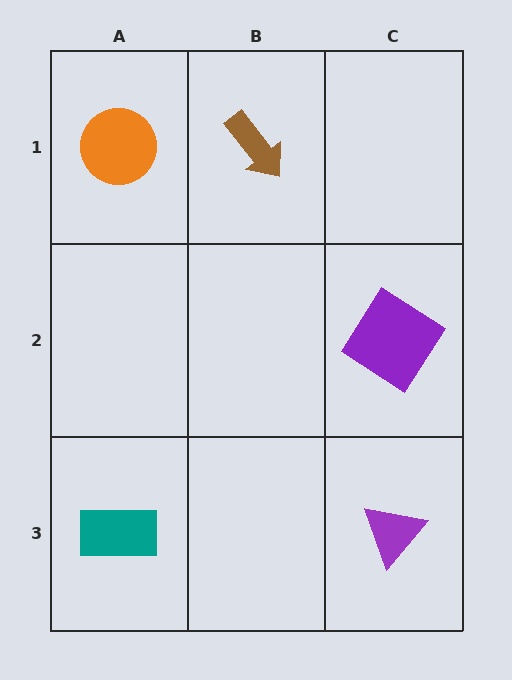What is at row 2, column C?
A purple diamond.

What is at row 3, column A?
A teal rectangle.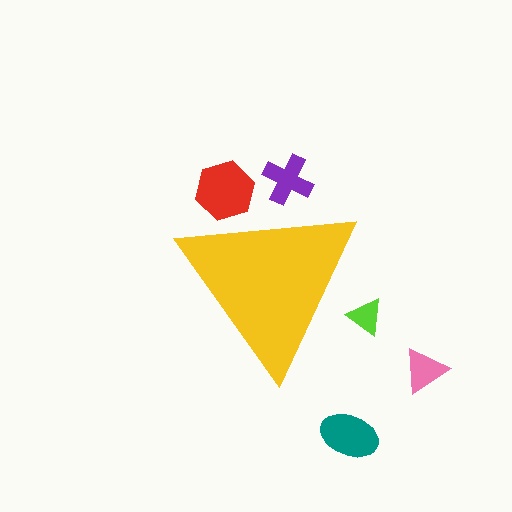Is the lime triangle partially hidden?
Yes, the lime triangle is partially hidden behind the yellow triangle.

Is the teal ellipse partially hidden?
No, the teal ellipse is fully visible.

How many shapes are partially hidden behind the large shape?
3 shapes are partially hidden.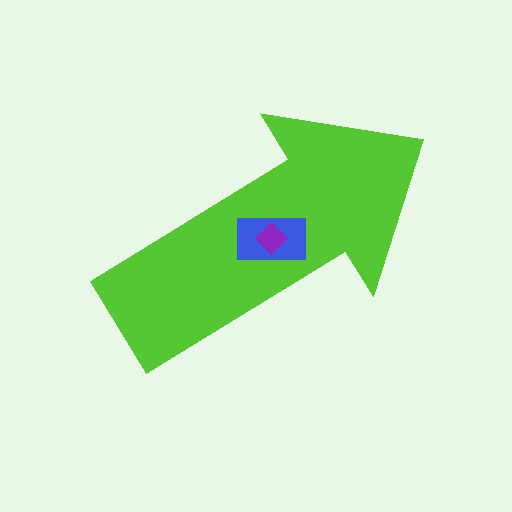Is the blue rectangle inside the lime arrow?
Yes.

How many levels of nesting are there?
3.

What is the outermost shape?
The lime arrow.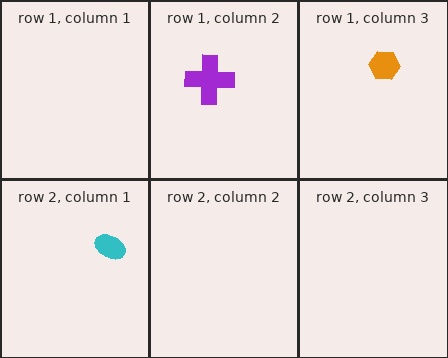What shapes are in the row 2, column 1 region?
The cyan ellipse.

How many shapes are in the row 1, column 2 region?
1.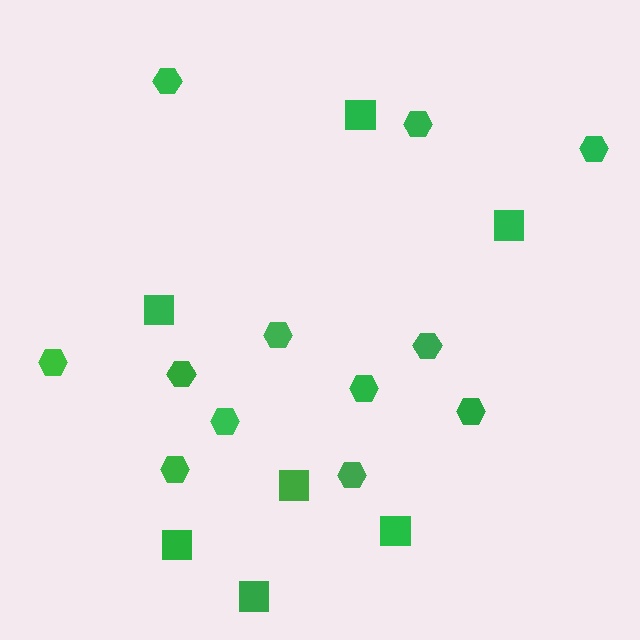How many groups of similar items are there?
There are 2 groups: one group of hexagons (12) and one group of squares (7).